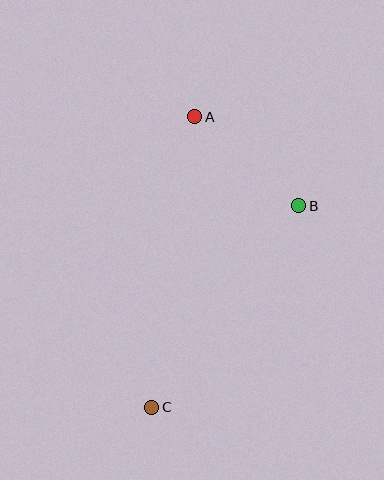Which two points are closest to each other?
Points A and B are closest to each other.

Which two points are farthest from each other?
Points A and C are farthest from each other.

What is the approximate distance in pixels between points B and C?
The distance between B and C is approximately 249 pixels.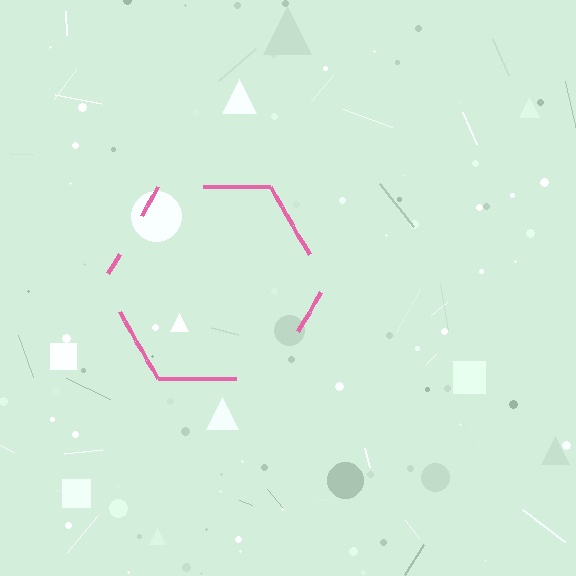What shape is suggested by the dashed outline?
The dashed outline suggests a hexagon.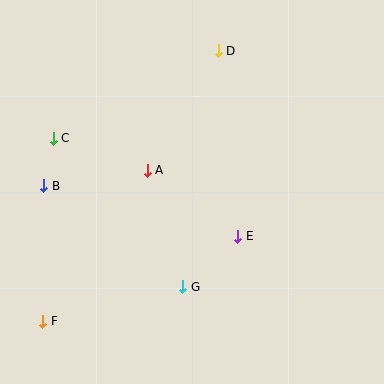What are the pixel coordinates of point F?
Point F is at (43, 321).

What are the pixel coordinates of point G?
Point G is at (183, 287).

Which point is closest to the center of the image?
Point A at (147, 170) is closest to the center.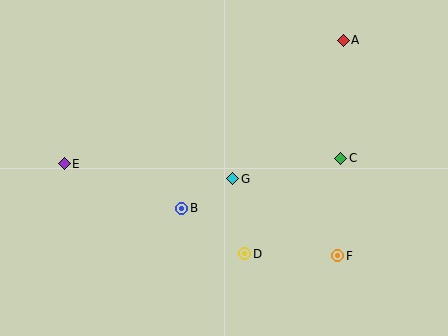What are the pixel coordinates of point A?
Point A is at (343, 40).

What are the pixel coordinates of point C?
Point C is at (341, 158).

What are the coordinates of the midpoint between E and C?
The midpoint between E and C is at (202, 161).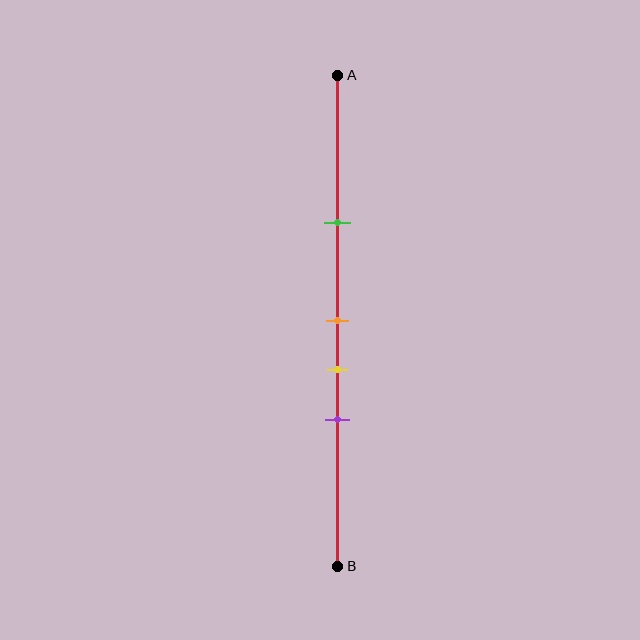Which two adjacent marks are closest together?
The orange and yellow marks are the closest adjacent pair.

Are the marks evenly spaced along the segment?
No, the marks are not evenly spaced.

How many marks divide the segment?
There are 4 marks dividing the segment.